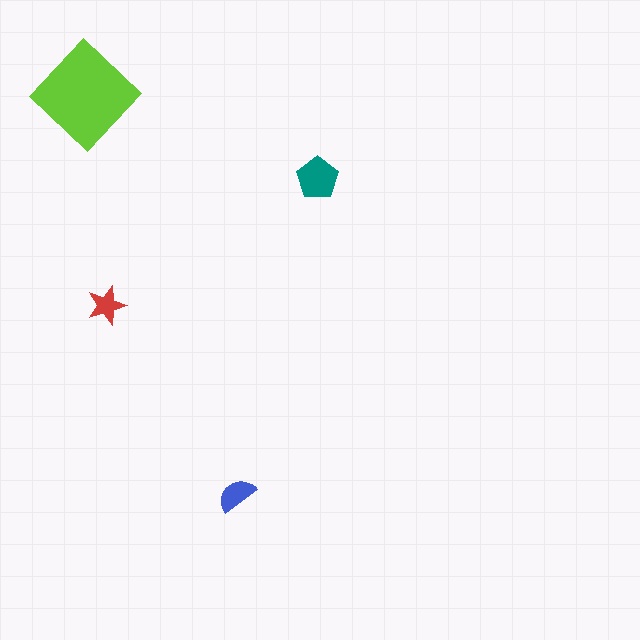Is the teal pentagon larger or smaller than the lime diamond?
Smaller.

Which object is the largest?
The lime diamond.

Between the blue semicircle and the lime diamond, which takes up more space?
The lime diamond.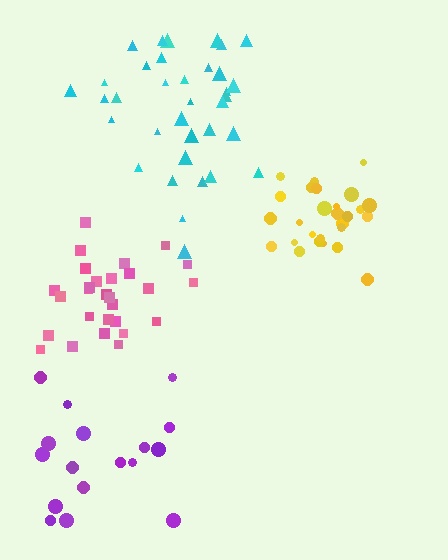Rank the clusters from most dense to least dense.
yellow, pink, cyan, purple.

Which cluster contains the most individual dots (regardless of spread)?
Cyan (35).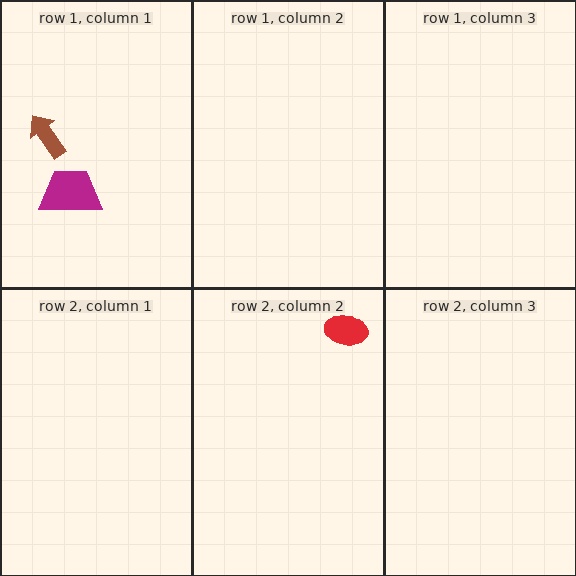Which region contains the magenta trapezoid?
The row 1, column 1 region.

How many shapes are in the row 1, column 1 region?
2.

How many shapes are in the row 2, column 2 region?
1.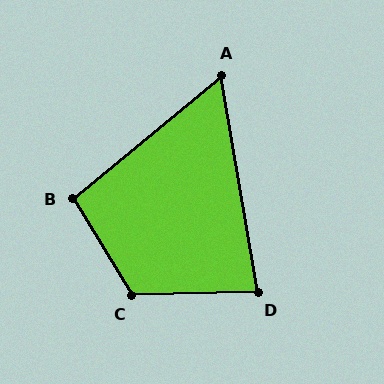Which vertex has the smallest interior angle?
A, at approximately 60 degrees.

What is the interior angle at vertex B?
Approximately 98 degrees (obtuse).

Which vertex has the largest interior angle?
C, at approximately 120 degrees.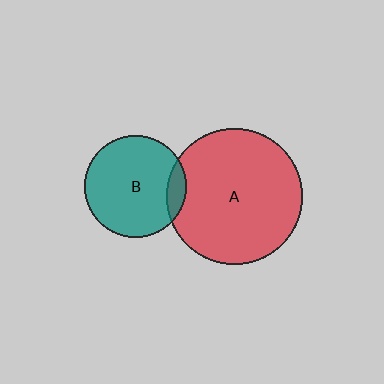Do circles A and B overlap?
Yes.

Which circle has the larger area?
Circle A (red).